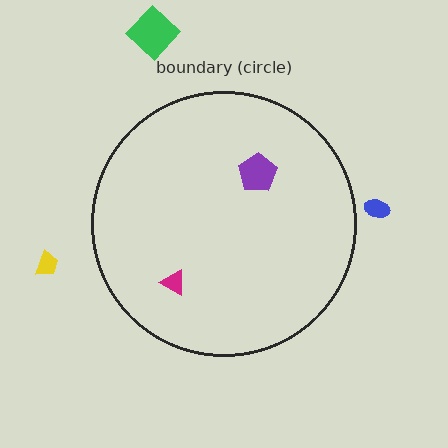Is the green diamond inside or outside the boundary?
Outside.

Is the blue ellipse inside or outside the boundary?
Outside.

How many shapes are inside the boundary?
2 inside, 3 outside.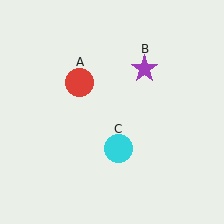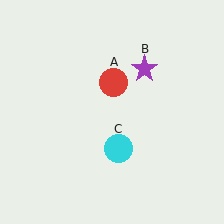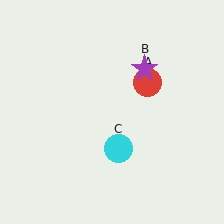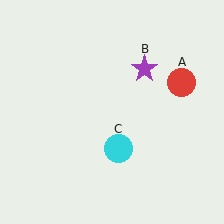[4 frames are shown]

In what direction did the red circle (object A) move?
The red circle (object A) moved right.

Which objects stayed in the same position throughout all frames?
Purple star (object B) and cyan circle (object C) remained stationary.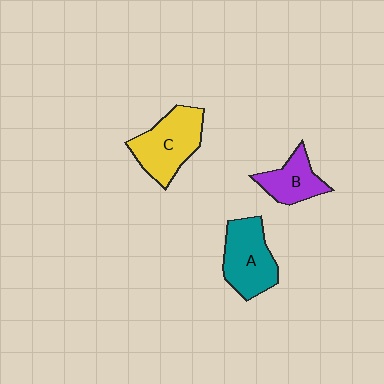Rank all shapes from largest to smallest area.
From largest to smallest: C (yellow), A (teal), B (purple).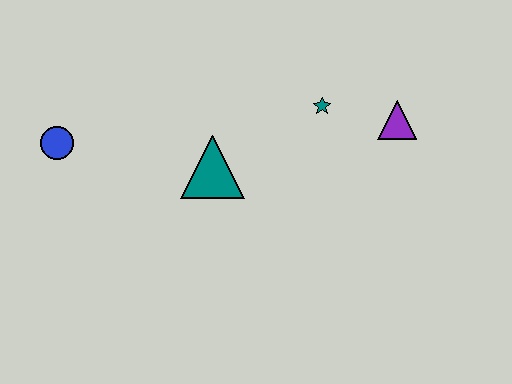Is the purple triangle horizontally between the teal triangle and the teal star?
No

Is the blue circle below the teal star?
Yes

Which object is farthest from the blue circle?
The purple triangle is farthest from the blue circle.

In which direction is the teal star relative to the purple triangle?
The teal star is to the left of the purple triangle.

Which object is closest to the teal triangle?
The teal star is closest to the teal triangle.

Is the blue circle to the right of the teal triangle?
No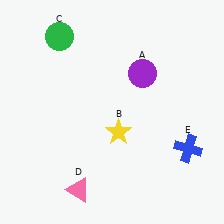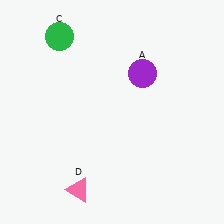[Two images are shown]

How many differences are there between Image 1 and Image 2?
There are 2 differences between the two images.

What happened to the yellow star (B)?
The yellow star (B) was removed in Image 2. It was in the bottom-right area of Image 1.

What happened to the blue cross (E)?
The blue cross (E) was removed in Image 2. It was in the bottom-right area of Image 1.